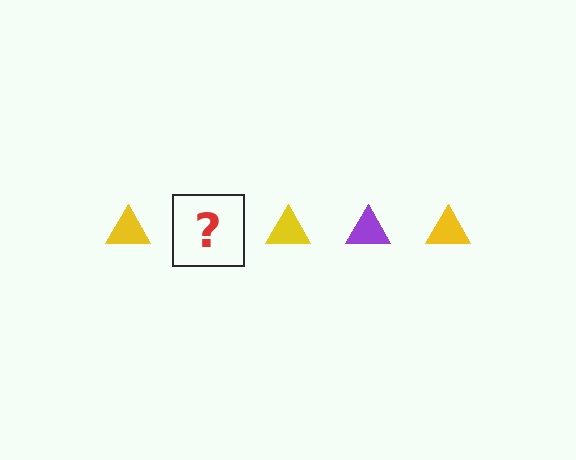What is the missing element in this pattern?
The missing element is a purple triangle.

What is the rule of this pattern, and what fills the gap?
The rule is that the pattern cycles through yellow, purple triangles. The gap should be filled with a purple triangle.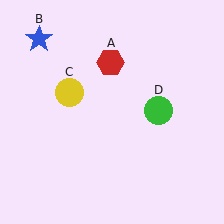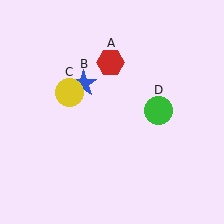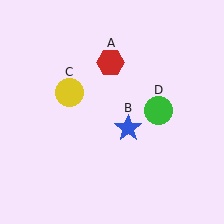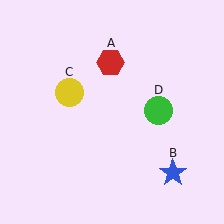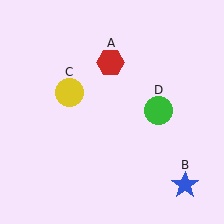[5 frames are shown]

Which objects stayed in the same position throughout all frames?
Red hexagon (object A) and yellow circle (object C) and green circle (object D) remained stationary.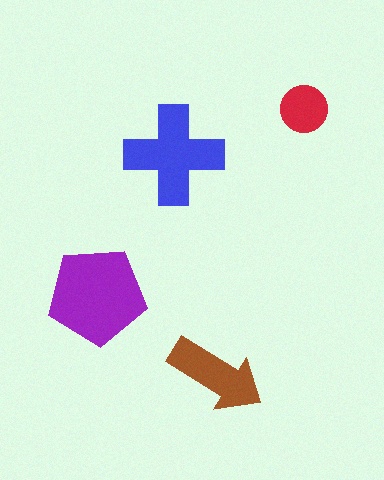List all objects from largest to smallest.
The purple pentagon, the blue cross, the brown arrow, the red circle.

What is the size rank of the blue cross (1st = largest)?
2nd.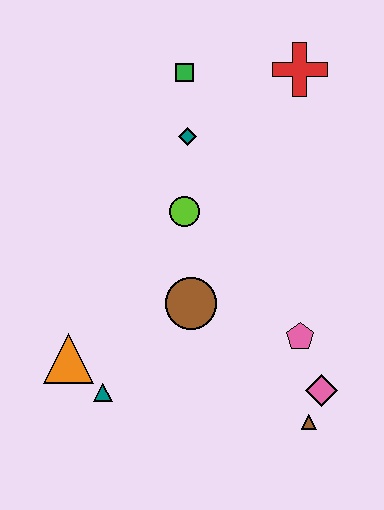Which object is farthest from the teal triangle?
The red cross is farthest from the teal triangle.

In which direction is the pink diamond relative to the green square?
The pink diamond is below the green square.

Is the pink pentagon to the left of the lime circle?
No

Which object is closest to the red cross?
The green square is closest to the red cross.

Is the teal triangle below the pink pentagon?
Yes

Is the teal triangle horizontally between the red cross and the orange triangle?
Yes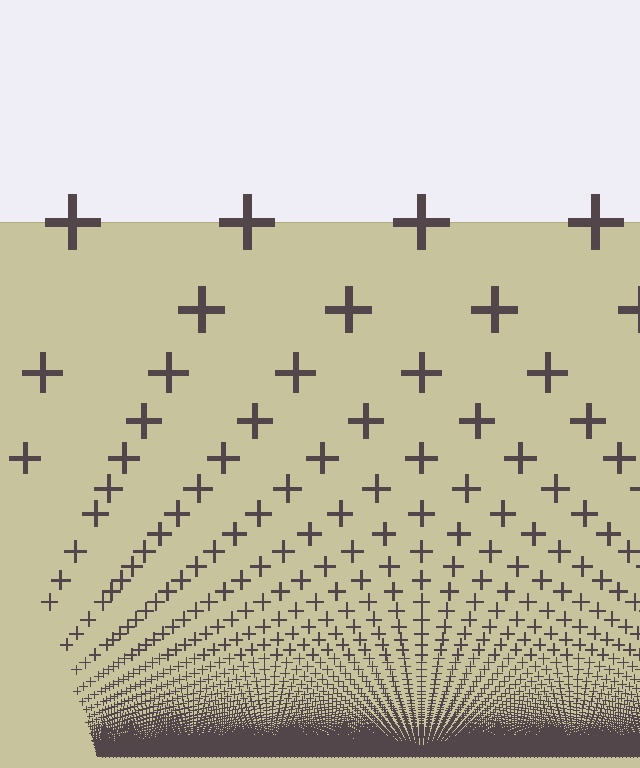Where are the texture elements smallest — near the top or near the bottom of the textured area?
Near the bottom.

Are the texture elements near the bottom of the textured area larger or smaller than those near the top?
Smaller. The gradient is inverted — elements near the bottom are smaller and denser.